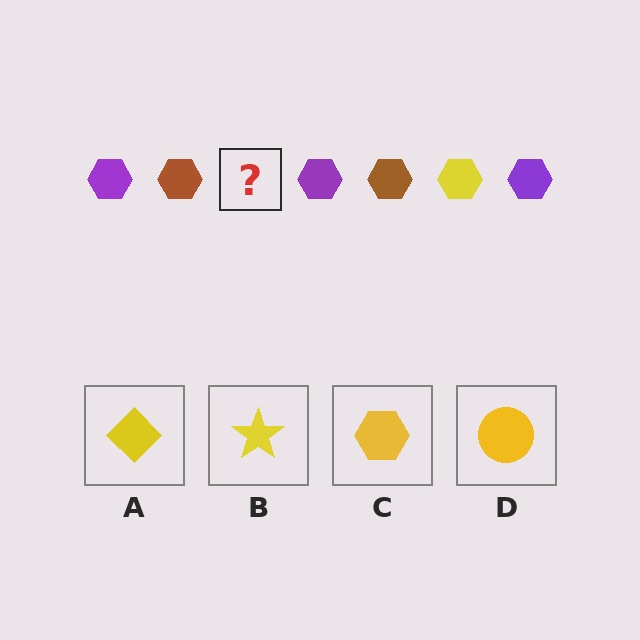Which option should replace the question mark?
Option C.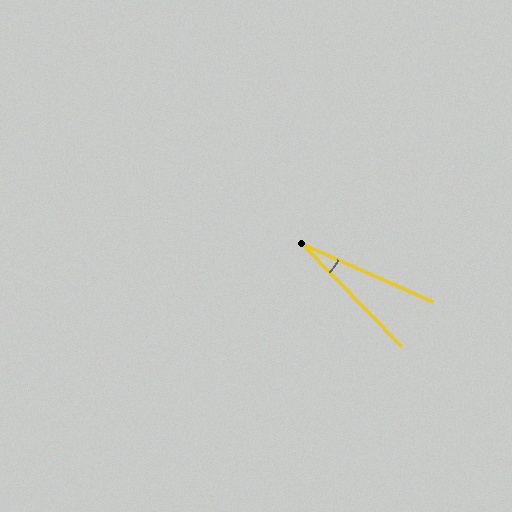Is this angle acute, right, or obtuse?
It is acute.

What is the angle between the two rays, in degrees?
Approximately 22 degrees.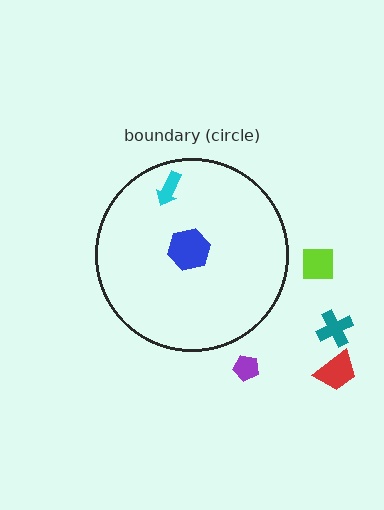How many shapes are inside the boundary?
2 inside, 4 outside.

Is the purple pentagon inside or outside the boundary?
Outside.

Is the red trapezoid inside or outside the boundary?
Outside.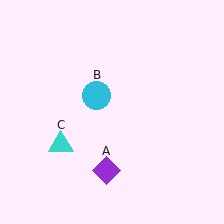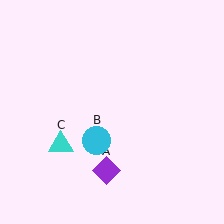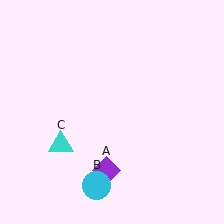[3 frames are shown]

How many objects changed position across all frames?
1 object changed position: cyan circle (object B).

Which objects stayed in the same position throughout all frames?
Purple diamond (object A) and cyan triangle (object C) remained stationary.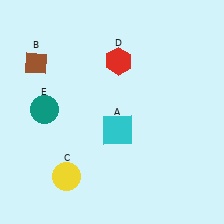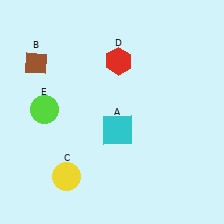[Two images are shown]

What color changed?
The circle (E) changed from teal in Image 1 to lime in Image 2.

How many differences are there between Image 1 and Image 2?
There is 1 difference between the two images.